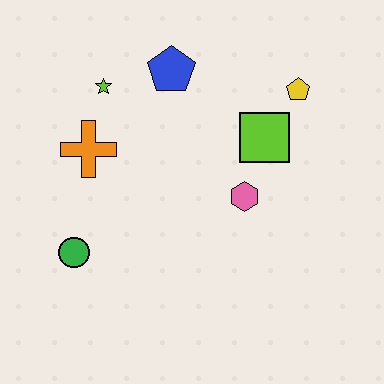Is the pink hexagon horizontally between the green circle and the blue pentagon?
No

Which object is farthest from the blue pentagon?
The green circle is farthest from the blue pentagon.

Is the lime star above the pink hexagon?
Yes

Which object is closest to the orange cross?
The lime star is closest to the orange cross.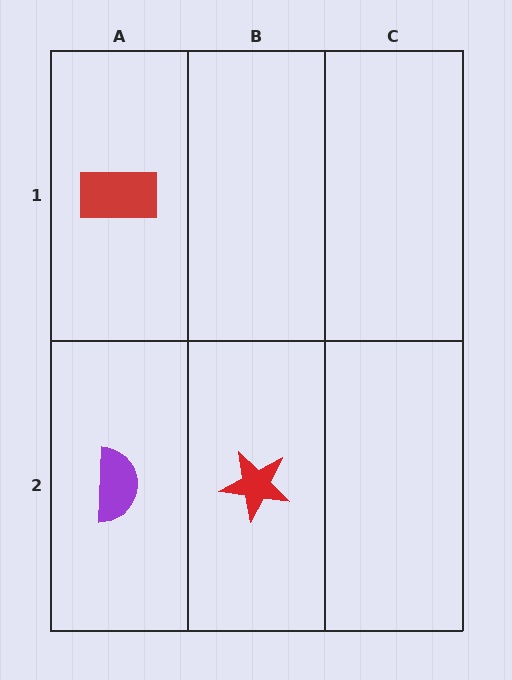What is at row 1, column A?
A red rectangle.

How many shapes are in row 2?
2 shapes.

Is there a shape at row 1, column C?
No, that cell is empty.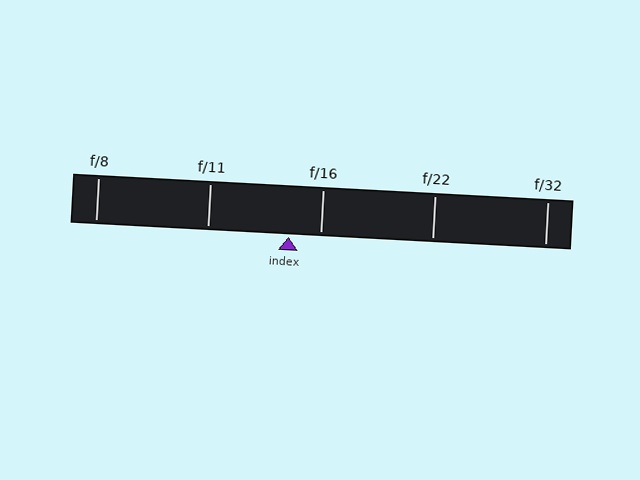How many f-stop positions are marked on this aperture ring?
There are 5 f-stop positions marked.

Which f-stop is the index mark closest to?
The index mark is closest to f/16.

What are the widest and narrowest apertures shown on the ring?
The widest aperture shown is f/8 and the narrowest is f/32.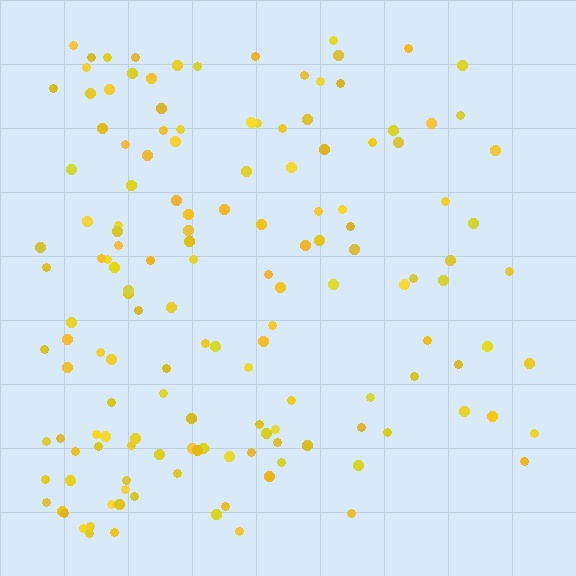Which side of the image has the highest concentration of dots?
The left.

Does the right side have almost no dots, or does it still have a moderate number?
Still a moderate number, just noticeably fewer than the left.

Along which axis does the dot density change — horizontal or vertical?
Horizontal.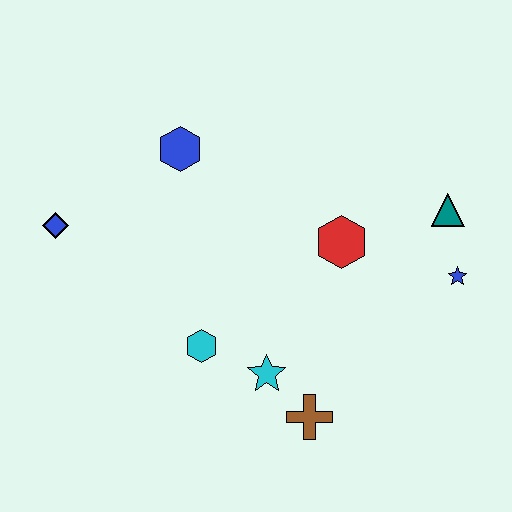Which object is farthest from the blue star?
The blue diamond is farthest from the blue star.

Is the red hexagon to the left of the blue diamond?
No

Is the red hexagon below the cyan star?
No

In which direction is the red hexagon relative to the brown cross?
The red hexagon is above the brown cross.